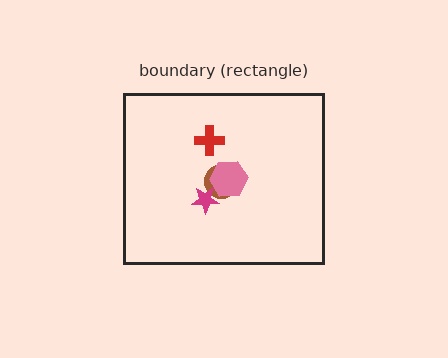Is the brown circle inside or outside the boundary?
Inside.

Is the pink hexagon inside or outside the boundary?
Inside.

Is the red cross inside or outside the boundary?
Inside.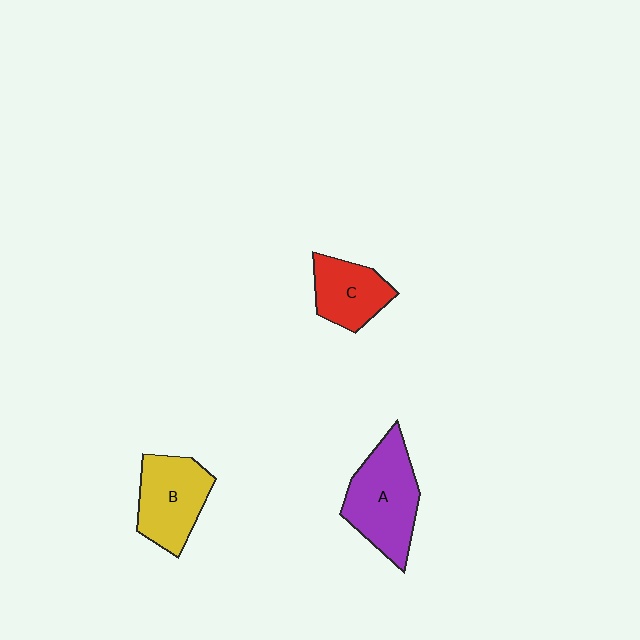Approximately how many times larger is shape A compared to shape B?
Approximately 1.2 times.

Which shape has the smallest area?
Shape C (red).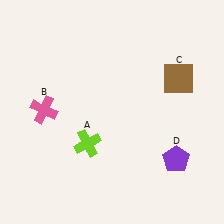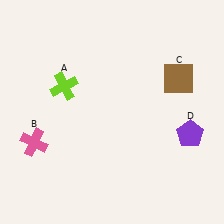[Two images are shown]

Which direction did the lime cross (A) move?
The lime cross (A) moved up.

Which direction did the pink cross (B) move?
The pink cross (B) moved down.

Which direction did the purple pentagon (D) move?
The purple pentagon (D) moved up.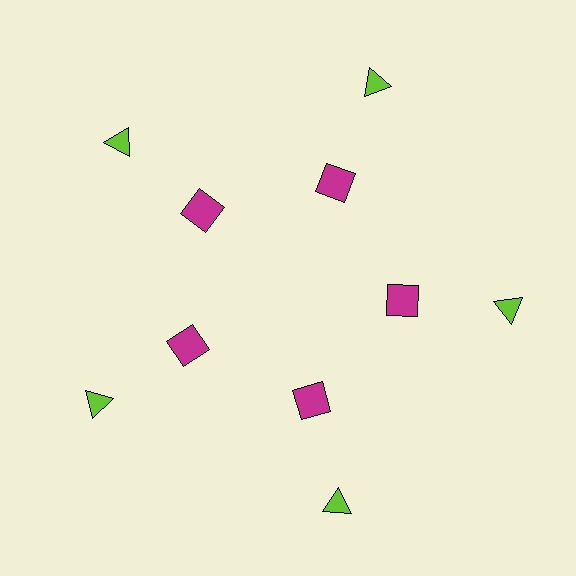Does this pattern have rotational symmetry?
Yes, this pattern has 5-fold rotational symmetry. It looks the same after rotating 72 degrees around the center.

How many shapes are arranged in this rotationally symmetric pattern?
There are 10 shapes, arranged in 5 groups of 2.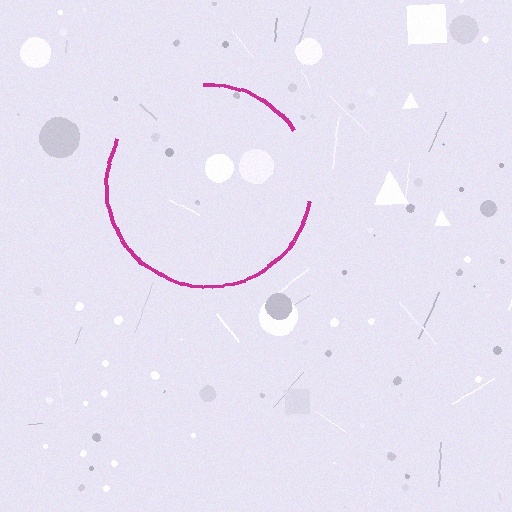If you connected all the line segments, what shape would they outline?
They would outline a circle.